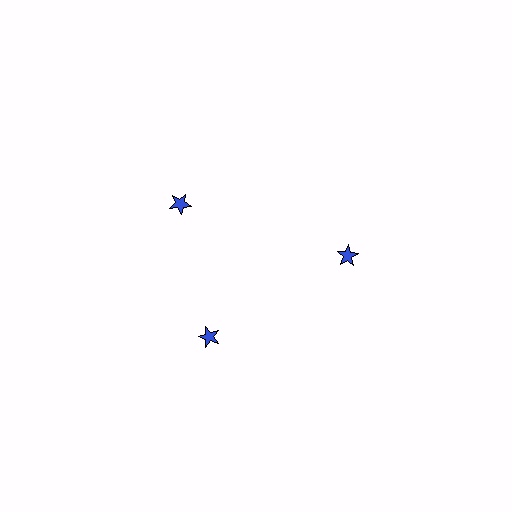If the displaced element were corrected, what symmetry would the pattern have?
It would have 3-fold rotational symmetry — the pattern would map onto itself every 120 degrees.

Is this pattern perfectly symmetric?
No. The 3 blue stars are arranged in a ring, but one element near the 11 o'clock position is rotated out of alignment along the ring, breaking the 3-fold rotational symmetry.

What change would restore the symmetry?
The symmetry would be restored by rotating it back into even spacing with its neighbors so that all 3 stars sit at equal angles and equal distance from the center.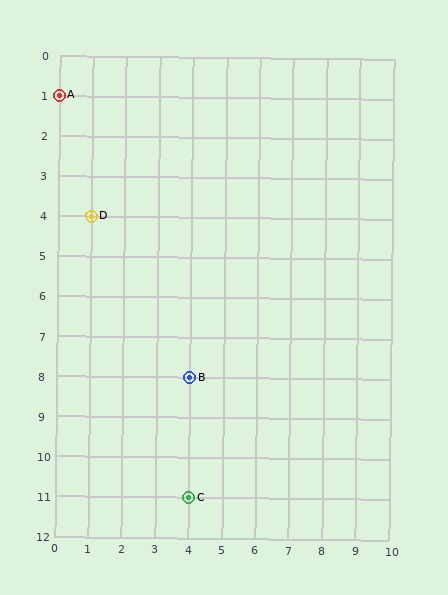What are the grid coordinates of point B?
Point B is at grid coordinates (4, 8).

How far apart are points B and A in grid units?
Points B and A are 4 columns and 7 rows apart (about 8.1 grid units diagonally).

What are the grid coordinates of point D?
Point D is at grid coordinates (1, 4).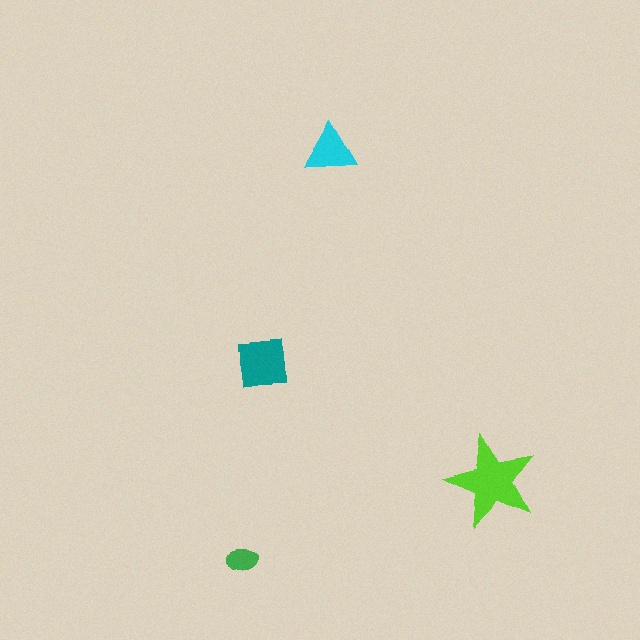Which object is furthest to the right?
The lime star is rightmost.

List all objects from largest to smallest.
The lime star, the teal square, the cyan triangle, the green ellipse.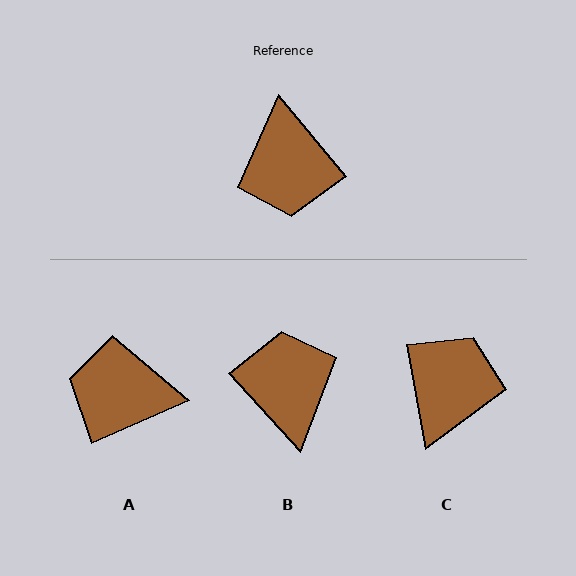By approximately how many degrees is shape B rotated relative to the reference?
Approximately 177 degrees clockwise.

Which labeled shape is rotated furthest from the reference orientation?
B, about 177 degrees away.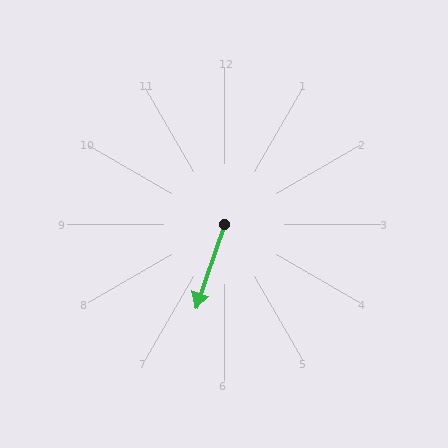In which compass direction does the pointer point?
South.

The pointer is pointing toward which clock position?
Roughly 7 o'clock.